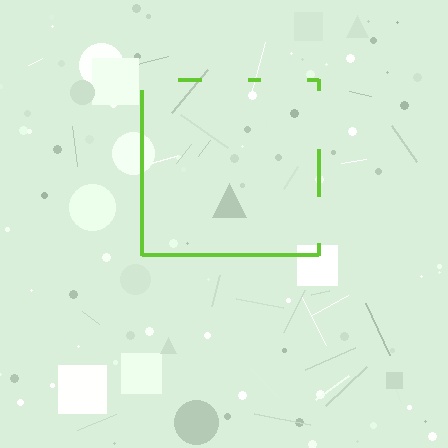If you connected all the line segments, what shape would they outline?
They would outline a square.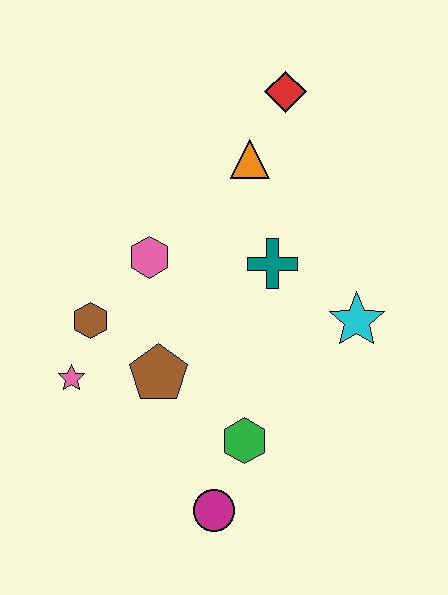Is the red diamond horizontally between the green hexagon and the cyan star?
Yes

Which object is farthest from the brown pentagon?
The red diamond is farthest from the brown pentagon.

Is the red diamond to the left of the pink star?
No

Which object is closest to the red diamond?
The orange triangle is closest to the red diamond.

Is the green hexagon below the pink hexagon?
Yes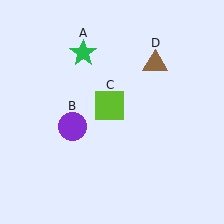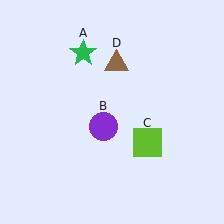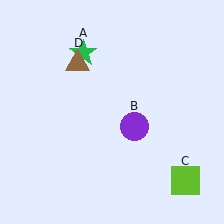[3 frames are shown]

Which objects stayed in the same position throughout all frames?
Green star (object A) remained stationary.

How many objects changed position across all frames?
3 objects changed position: purple circle (object B), lime square (object C), brown triangle (object D).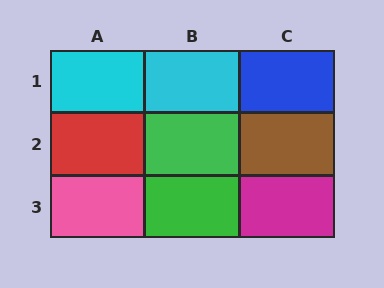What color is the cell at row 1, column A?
Cyan.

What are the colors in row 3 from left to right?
Pink, green, magenta.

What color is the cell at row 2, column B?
Green.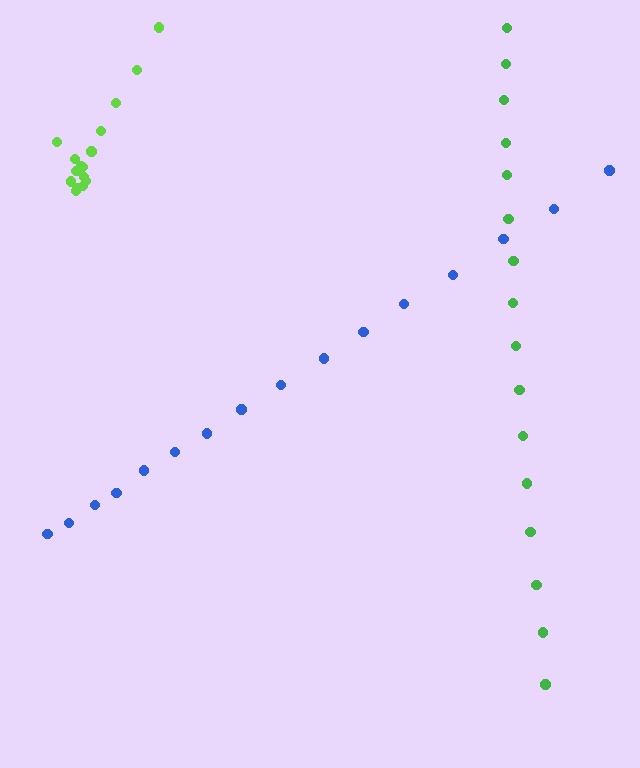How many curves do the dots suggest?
There are 3 distinct paths.